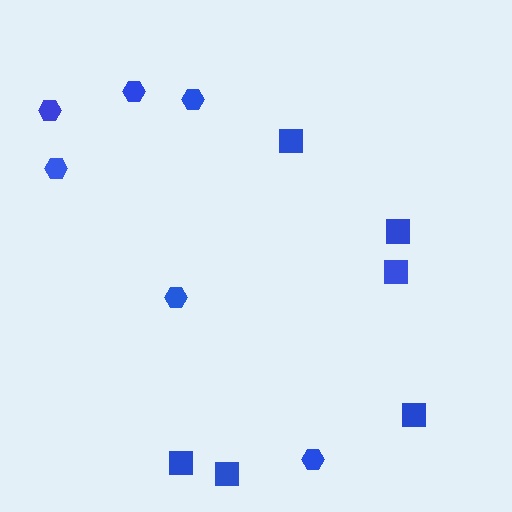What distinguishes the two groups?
There are 2 groups: one group of hexagons (6) and one group of squares (6).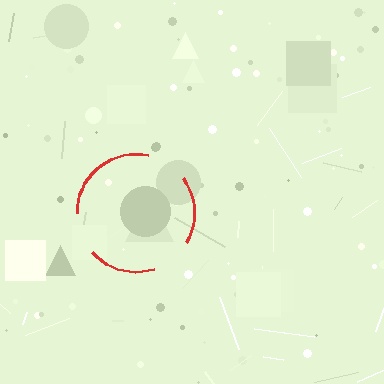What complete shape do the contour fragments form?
The contour fragments form a circle.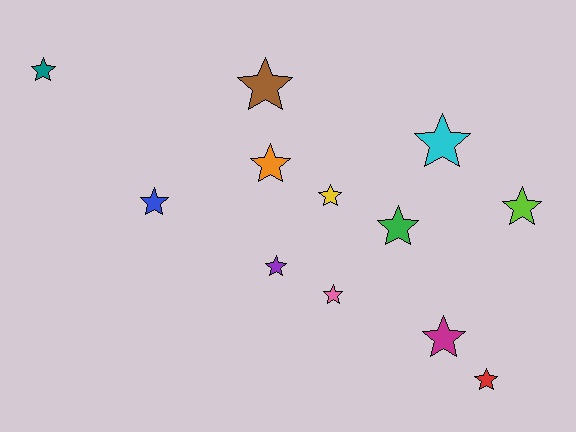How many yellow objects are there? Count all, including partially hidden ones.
There is 1 yellow object.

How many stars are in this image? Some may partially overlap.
There are 12 stars.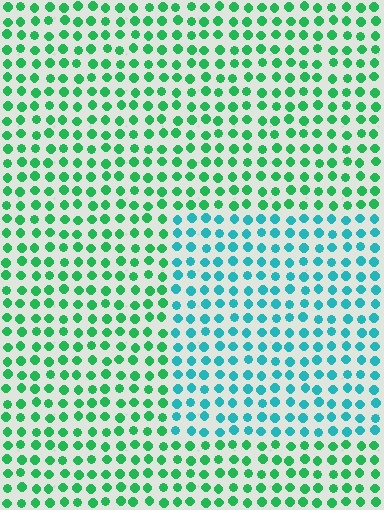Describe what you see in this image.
The image is filled with small green elements in a uniform arrangement. A rectangle-shaped region is visible where the elements are tinted to a slightly different hue, forming a subtle color boundary.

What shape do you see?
I see a rectangle.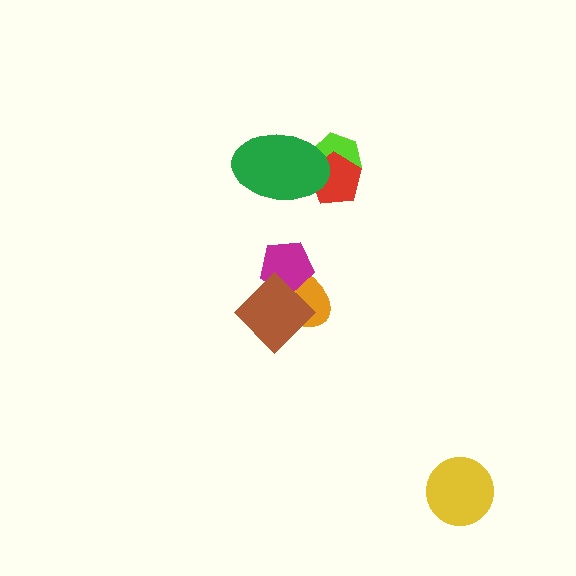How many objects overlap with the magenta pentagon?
2 objects overlap with the magenta pentagon.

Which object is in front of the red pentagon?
The green ellipse is in front of the red pentagon.